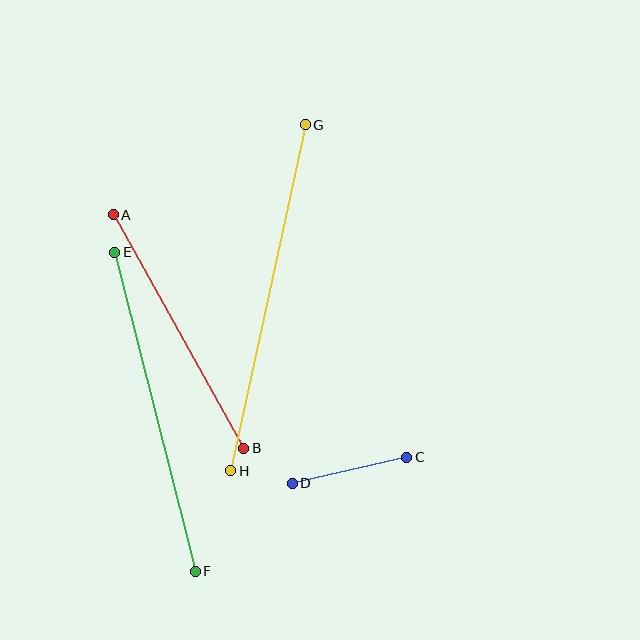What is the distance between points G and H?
The distance is approximately 354 pixels.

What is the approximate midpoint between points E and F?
The midpoint is at approximately (155, 412) pixels.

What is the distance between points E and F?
The distance is approximately 329 pixels.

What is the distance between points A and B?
The distance is approximately 268 pixels.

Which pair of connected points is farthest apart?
Points G and H are farthest apart.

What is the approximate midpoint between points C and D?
The midpoint is at approximately (349, 470) pixels.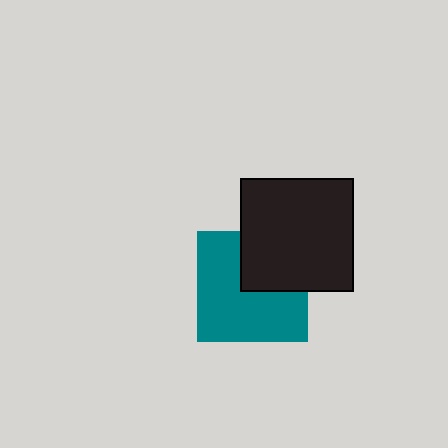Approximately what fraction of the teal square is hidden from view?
Roughly 34% of the teal square is hidden behind the black square.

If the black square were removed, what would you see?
You would see the complete teal square.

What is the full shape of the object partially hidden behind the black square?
The partially hidden object is a teal square.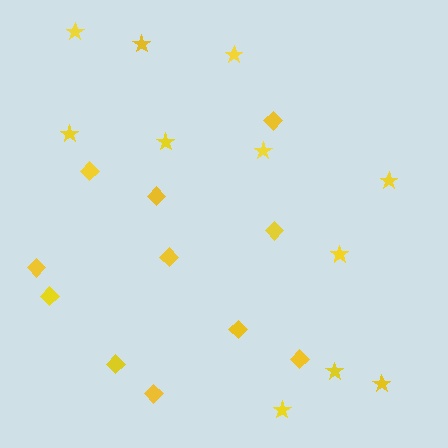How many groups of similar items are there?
There are 2 groups: one group of diamonds (11) and one group of stars (11).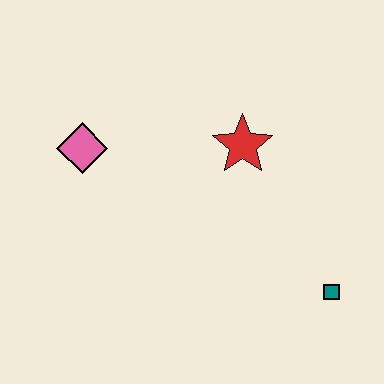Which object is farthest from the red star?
The teal square is farthest from the red star.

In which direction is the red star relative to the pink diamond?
The red star is to the right of the pink diamond.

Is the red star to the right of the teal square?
No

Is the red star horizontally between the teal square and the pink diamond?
Yes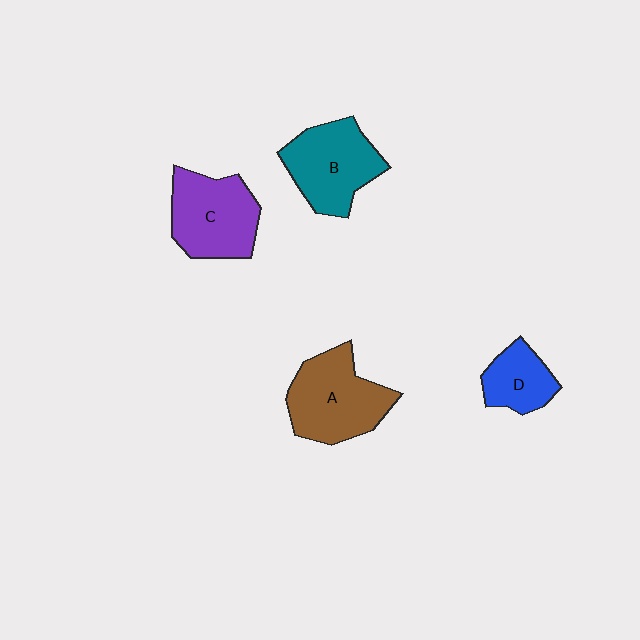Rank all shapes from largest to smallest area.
From largest to smallest: A (brown), C (purple), B (teal), D (blue).